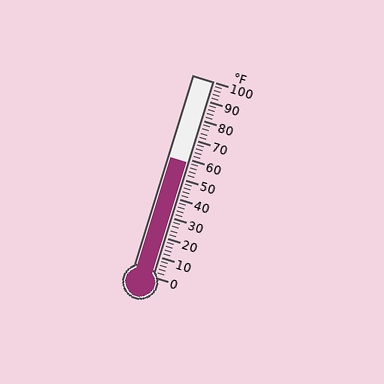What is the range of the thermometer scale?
The thermometer scale ranges from 0°F to 100°F.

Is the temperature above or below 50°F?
The temperature is above 50°F.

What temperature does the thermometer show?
The thermometer shows approximately 58°F.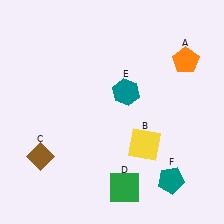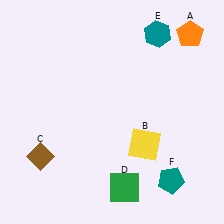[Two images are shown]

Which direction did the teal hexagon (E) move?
The teal hexagon (E) moved up.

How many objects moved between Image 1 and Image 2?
2 objects moved between the two images.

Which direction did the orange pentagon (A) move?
The orange pentagon (A) moved up.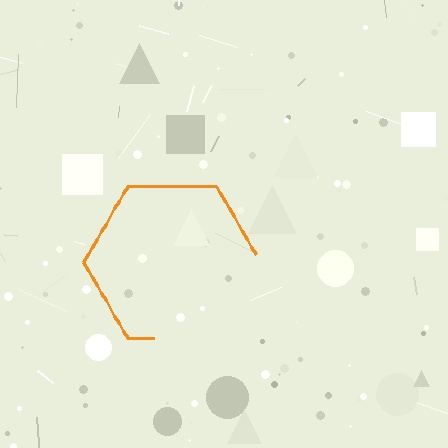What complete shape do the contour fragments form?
The contour fragments form a hexagon.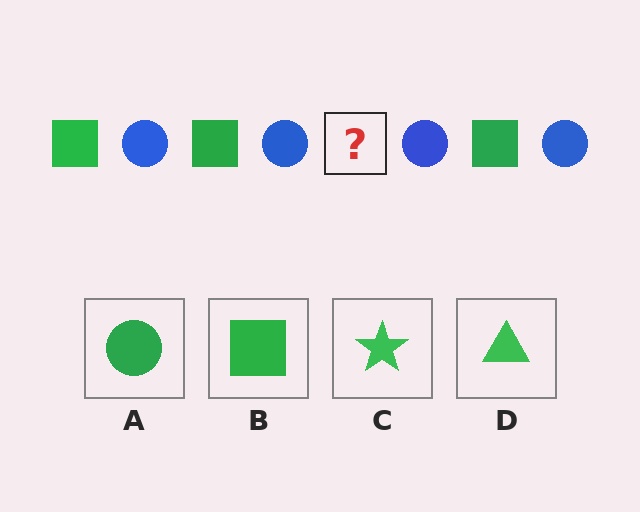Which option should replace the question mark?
Option B.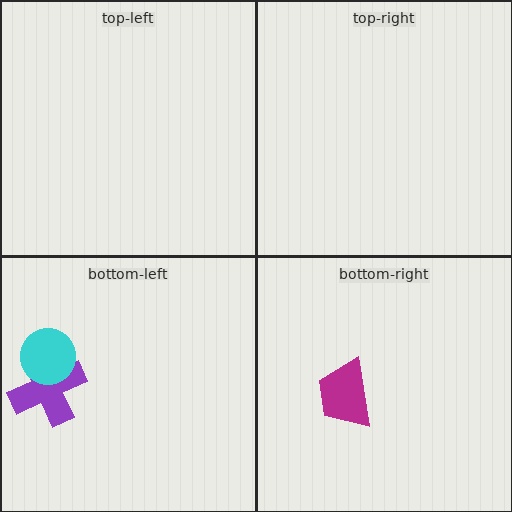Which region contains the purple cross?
The bottom-left region.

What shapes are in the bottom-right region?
The magenta trapezoid.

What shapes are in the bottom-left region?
The purple cross, the cyan circle.